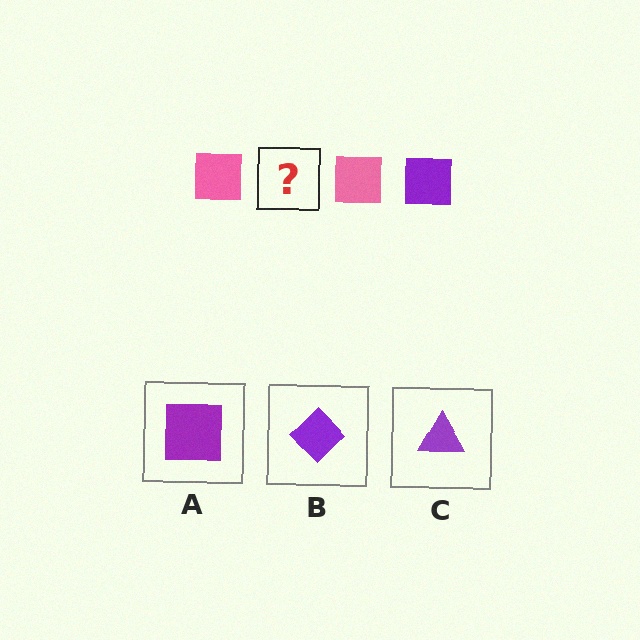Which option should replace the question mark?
Option A.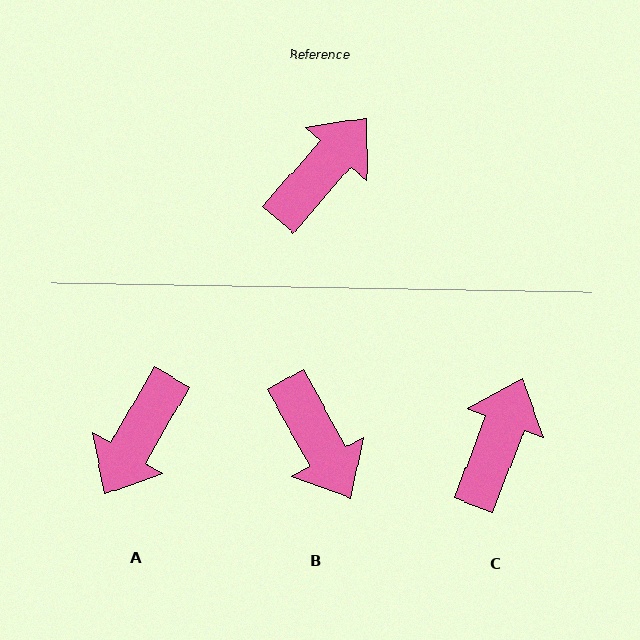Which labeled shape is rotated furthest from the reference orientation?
A, about 169 degrees away.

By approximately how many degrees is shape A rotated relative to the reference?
Approximately 169 degrees clockwise.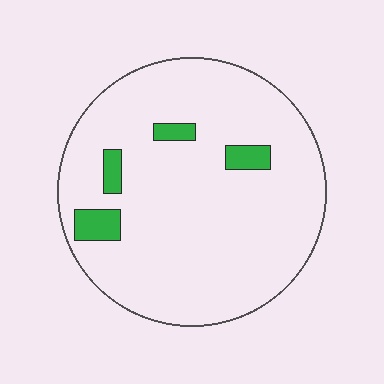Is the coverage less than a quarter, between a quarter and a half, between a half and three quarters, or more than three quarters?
Less than a quarter.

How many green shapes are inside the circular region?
4.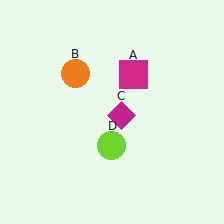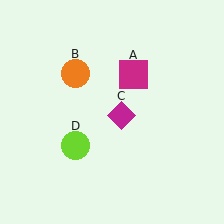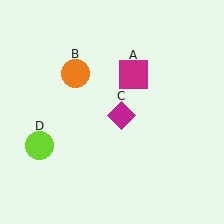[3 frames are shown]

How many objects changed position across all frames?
1 object changed position: lime circle (object D).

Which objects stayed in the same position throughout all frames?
Magenta square (object A) and orange circle (object B) and magenta diamond (object C) remained stationary.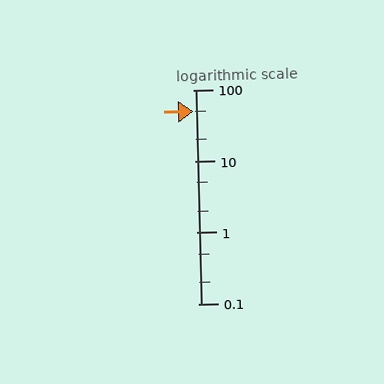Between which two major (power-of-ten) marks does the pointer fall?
The pointer is between 10 and 100.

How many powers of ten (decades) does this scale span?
The scale spans 3 decades, from 0.1 to 100.